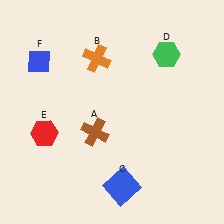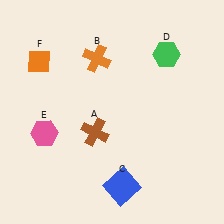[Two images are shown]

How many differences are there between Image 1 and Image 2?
There are 2 differences between the two images.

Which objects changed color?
E changed from red to pink. F changed from blue to orange.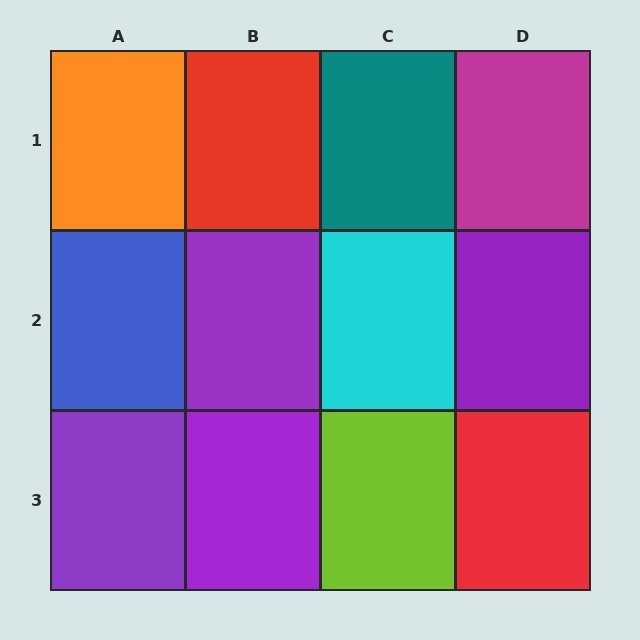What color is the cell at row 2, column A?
Blue.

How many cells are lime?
1 cell is lime.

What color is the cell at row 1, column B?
Red.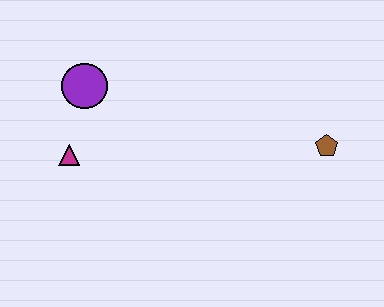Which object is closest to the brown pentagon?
The purple circle is closest to the brown pentagon.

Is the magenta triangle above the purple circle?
No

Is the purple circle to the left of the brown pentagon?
Yes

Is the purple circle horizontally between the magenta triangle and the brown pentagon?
Yes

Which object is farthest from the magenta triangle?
The brown pentagon is farthest from the magenta triangle.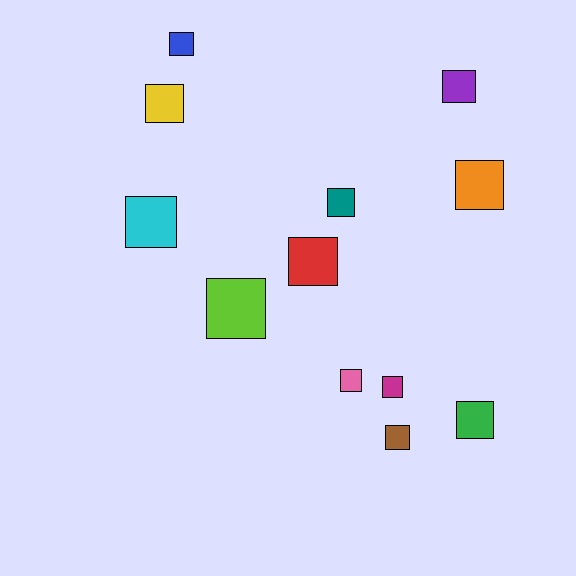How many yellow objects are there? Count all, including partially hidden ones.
There is 1 yellow object.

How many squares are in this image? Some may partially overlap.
There are 12 squares.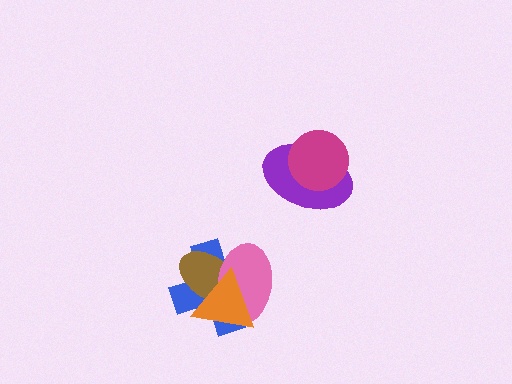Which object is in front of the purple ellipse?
The magenta circle is in front of the purple ellipse.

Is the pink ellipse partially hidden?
Yes, it is partially covered by another shape.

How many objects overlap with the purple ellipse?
1 object overlaps with the purple ellipse.